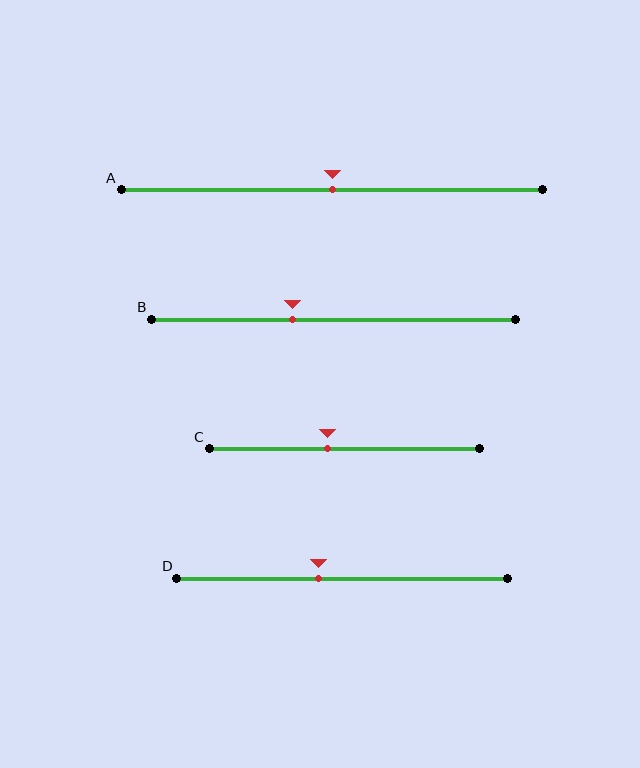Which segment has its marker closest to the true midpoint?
Segment A has its marker closest to the true midpoint.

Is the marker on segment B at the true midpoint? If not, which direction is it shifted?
No, the marker on segment B is shifted to the left by about 11% of the segment length.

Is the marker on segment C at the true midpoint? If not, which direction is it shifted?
No, the marker on segment C is shifted to the left by about 6% of the segment length.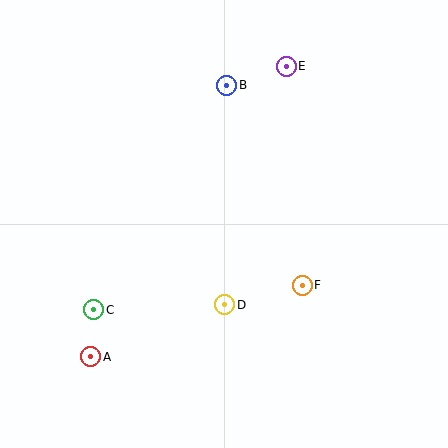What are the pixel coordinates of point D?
Point D is at (225, 305).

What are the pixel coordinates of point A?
Point A is at (91, 357).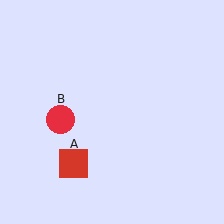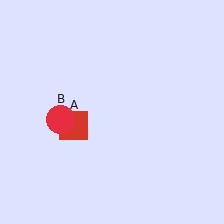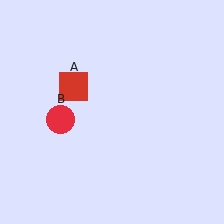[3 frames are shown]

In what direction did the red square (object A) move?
The red square (object A) moved up.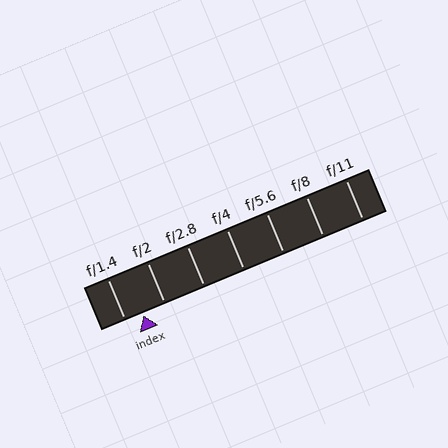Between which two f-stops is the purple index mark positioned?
The index mark is between f/1.4 and f/2.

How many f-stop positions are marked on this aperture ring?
There are 7 f-stop positions marked.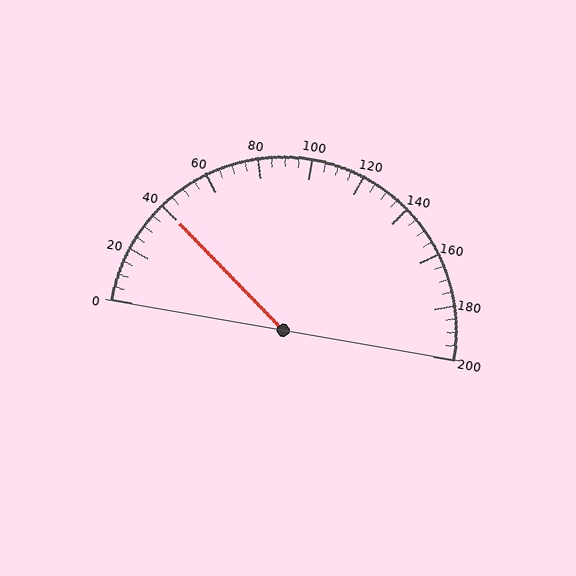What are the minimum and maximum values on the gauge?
The gauge ranges from 0 to 200.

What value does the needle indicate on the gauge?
The needle indicates approximately 40.